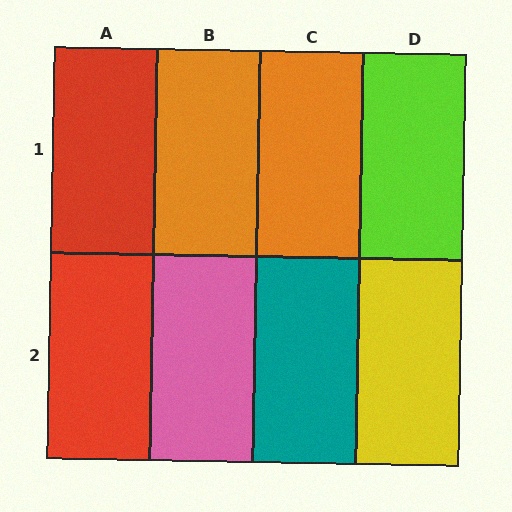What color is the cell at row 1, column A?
Red.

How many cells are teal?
1 cell is teal.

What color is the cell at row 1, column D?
Lime.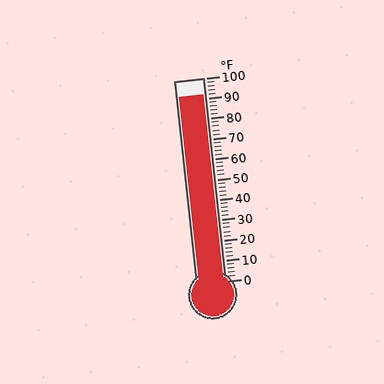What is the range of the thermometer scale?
The thermometer scale ranges from 0°F to 100°F.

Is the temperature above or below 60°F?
The temperature is above 60°F.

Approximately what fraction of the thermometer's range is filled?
The thermometer is filled to approximately 90% of its range.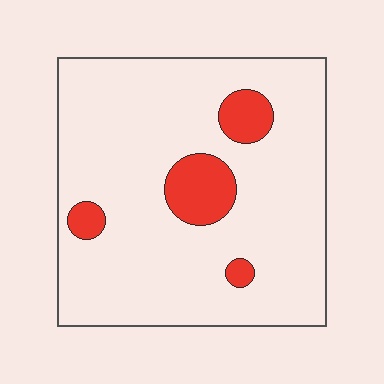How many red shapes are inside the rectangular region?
4.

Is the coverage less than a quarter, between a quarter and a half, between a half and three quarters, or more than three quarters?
Less than a quarter.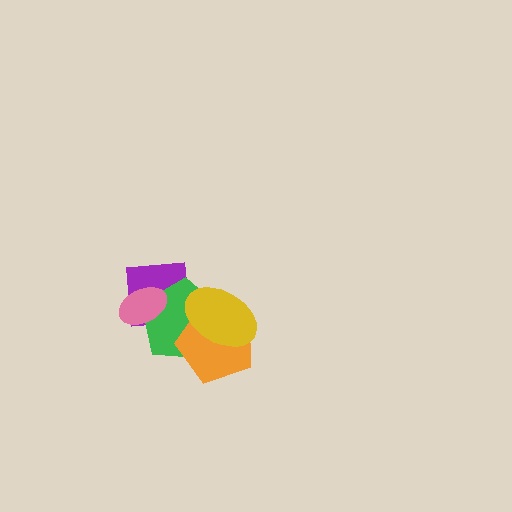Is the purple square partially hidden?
Yes, it is partially covered by another shape.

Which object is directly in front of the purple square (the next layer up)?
The green pentagon is directly in front of the purple square.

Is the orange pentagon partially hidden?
Yes, it is partially covered by another shape.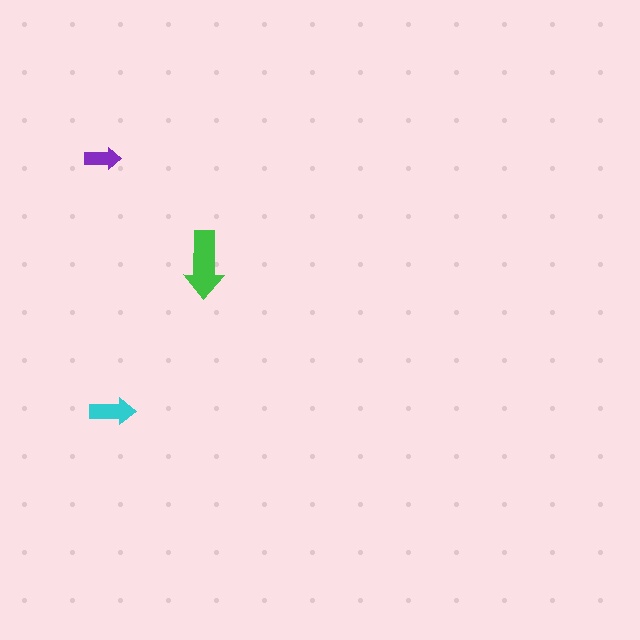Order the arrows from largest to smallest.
the green one, the cyan one, the purple one.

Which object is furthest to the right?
The green arrow is rightmost.